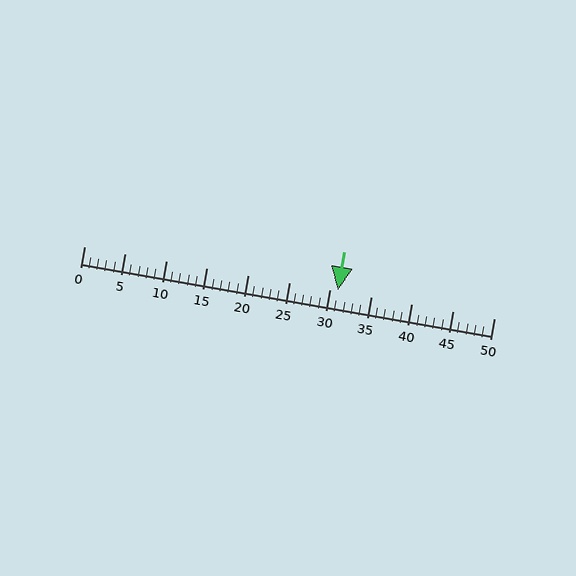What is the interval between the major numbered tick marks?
The major tick marks are spaced 5 units apart.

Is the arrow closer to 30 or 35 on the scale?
The arrow is closer to 30.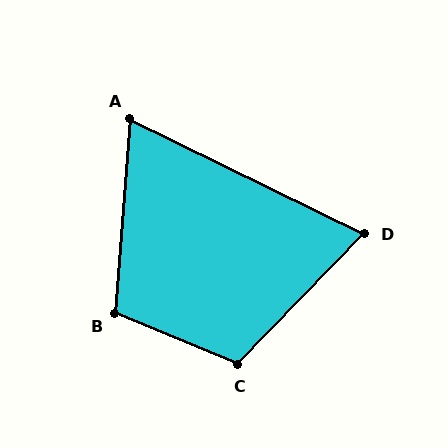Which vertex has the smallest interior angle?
A, at approximately 68 degrees.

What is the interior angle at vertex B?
Approximately 108 degrees (obtuse).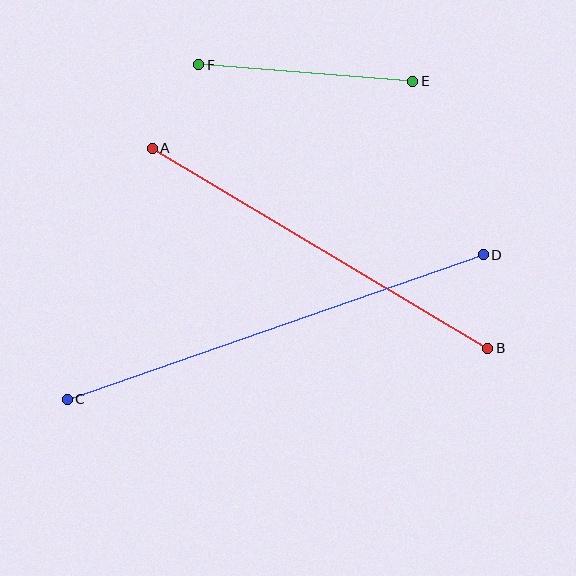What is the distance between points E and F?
The distance is approximately 215 pixels.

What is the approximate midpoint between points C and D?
The midpoint is at approximately (275, 327) pixels.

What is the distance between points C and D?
The distance is approximately 441 pixels.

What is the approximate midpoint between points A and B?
The midpoint is at approximately (320, 248) pixels.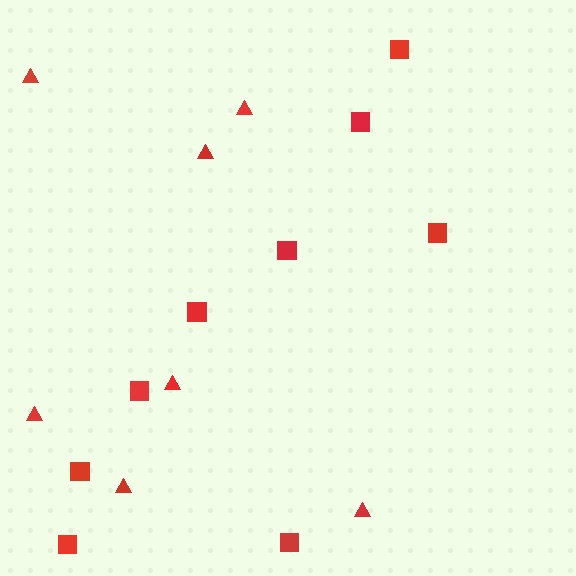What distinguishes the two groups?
There are 2 groups: one group of triangles (7) and one group of squares (9).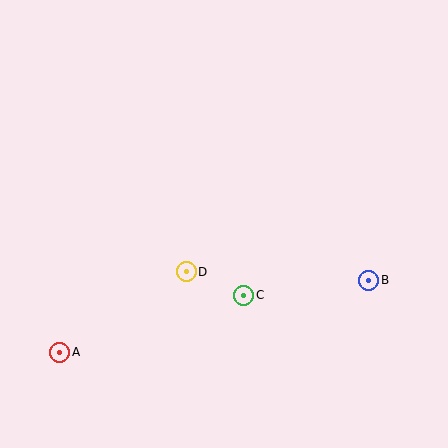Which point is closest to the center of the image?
Point D at (186, 272) is closest to the center.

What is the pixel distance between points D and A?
The distance between D and A is 150 pixels.